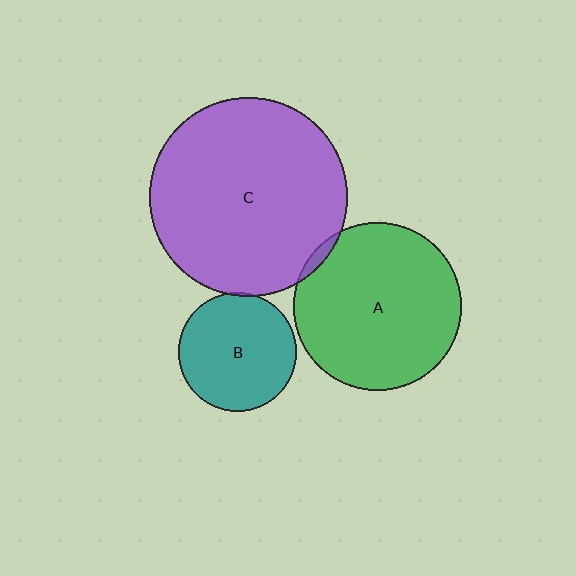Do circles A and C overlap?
Yes.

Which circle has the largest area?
Circle C (purple).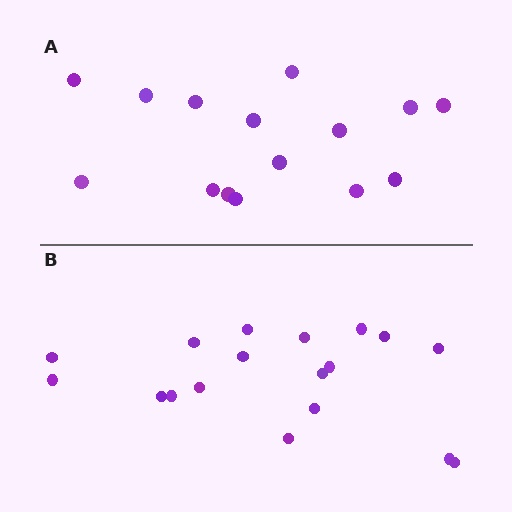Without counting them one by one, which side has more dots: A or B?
Region B (the bottom region) has more dots.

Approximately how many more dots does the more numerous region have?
Region B has just a few more — roughly 2 or 3 more dots than region A.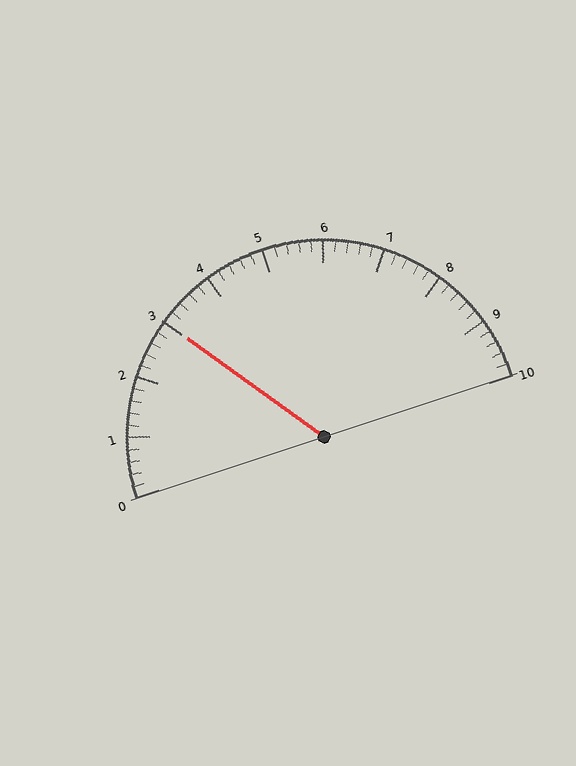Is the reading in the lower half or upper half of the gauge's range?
The reading is in the lower half of the range (0 to 10).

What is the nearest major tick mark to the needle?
The nearest major tick mark is 3.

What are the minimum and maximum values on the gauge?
The gauge ranges from 0 to 10.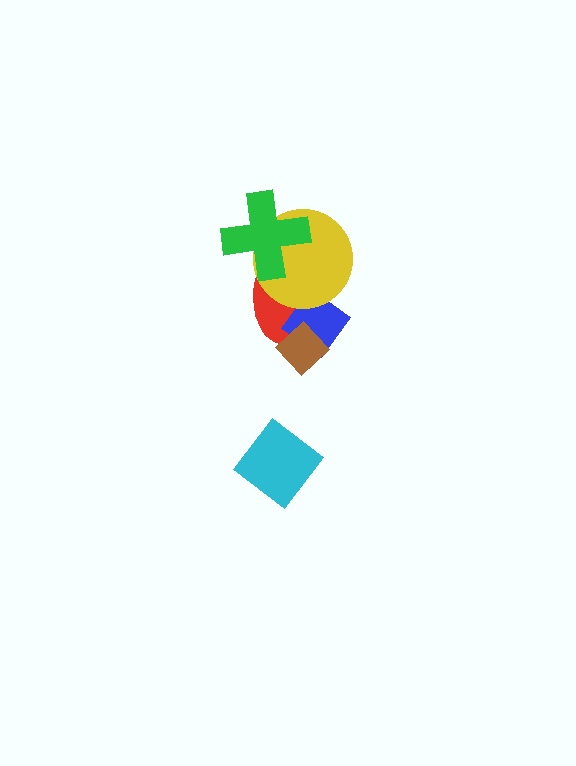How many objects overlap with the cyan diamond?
0 objects overlap with the cyan diamond.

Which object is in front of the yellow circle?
The green cross is in front of the yellow circle.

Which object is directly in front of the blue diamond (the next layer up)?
The yellow circle is directly in front of the blue diamond.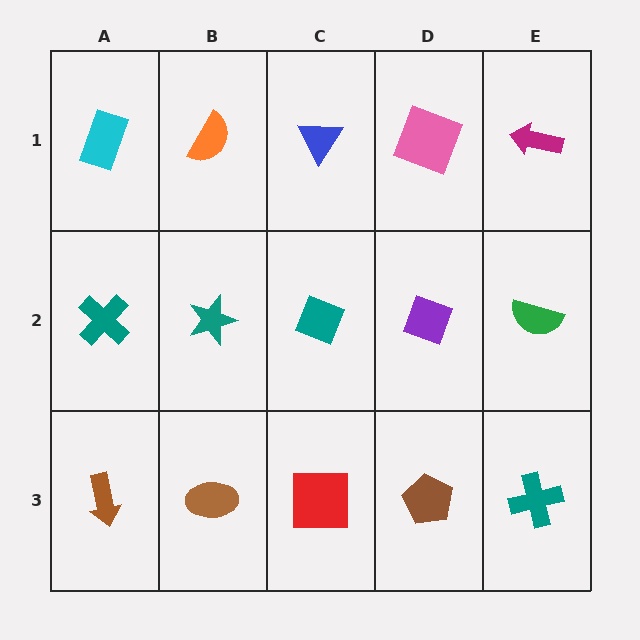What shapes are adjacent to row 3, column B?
A teal star (row 2, column B), a brown arrow (row 3, column A), a red square (row 3, column C).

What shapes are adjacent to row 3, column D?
A purple diamond (row 2, column D), a red square (row 3, column C), a teal cross (row 3, column E).